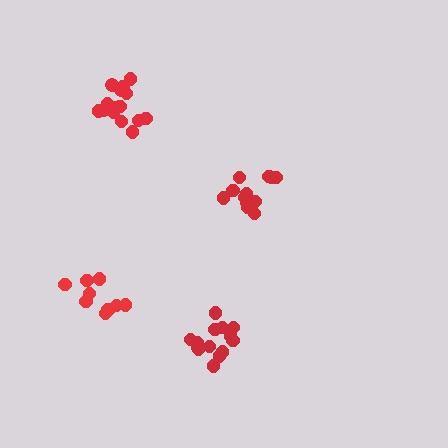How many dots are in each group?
Group 1: 15 dots, Group 2: 10 dots, Group 3: 13 dots, Group 4: 14 dots (52 total).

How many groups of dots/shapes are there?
There are 4 groups.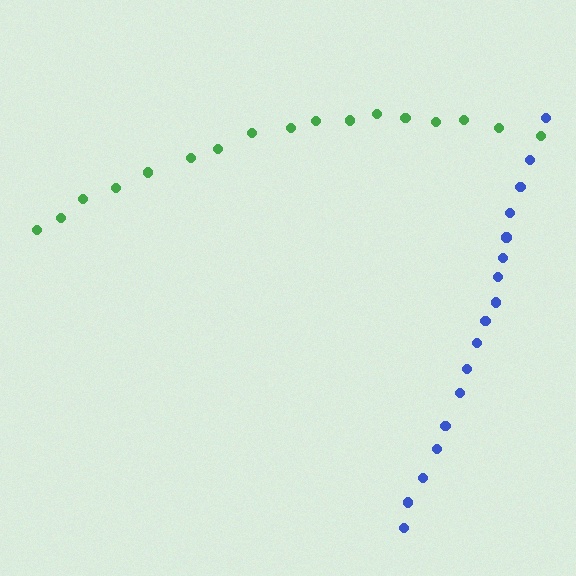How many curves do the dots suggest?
There are 2 distinct paths.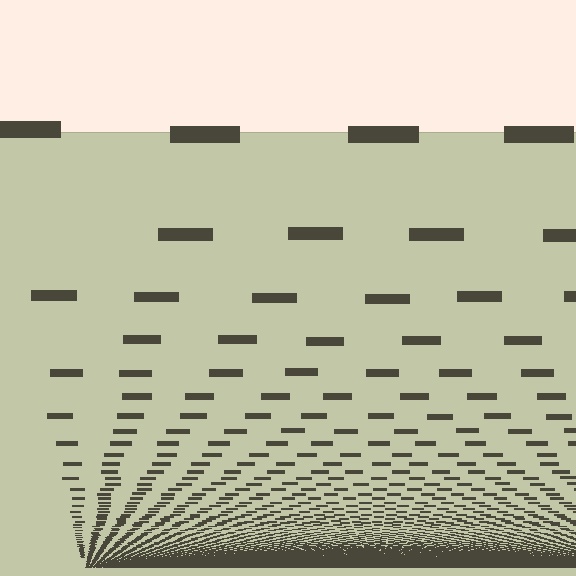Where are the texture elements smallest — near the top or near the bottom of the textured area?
Near the bottom.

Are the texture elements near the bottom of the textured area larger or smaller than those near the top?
Smaller. The gradient is inverted — elements near the bottom are smaller and denser.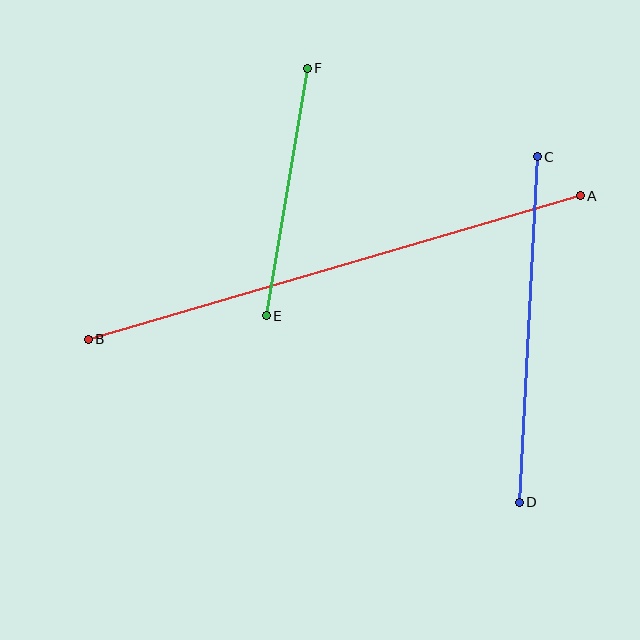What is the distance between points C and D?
The distance is approximately 346 pixels.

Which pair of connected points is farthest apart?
Points A and B are farthest apart.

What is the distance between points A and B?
The distance is approximately 512 pixels.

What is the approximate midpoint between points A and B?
The midpoint is at approximately (334, 267) pixels.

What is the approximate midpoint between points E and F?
The midpoint is at approximately (287, 192) pixels.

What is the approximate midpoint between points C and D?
The midpoint is at approximately (528, 329) pixels.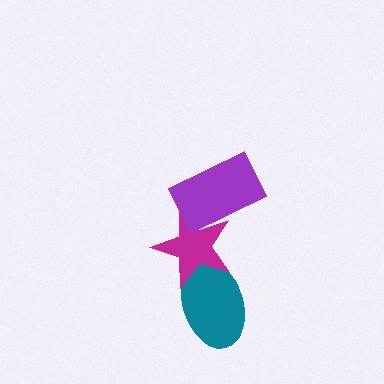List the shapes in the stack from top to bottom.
From top to bottom: the purple rectangle, the magenta star, the teal ellipse.